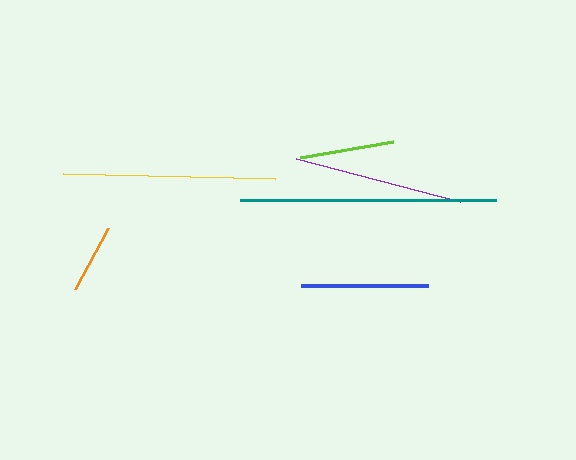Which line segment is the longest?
The teal line is the longest at approximately 257 pixels.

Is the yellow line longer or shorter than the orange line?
The yellow line is longer than the orange line.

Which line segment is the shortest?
The orange line is the shortest at approximately 70 pixels.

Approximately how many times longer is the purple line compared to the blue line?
The purple line is approximately 1.3 times the length of the blue line.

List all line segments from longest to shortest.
From longest to shortest: teal, yellow, purple, blue, lime, orange.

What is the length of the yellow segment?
The yellow segment is approximately 213 pixels long.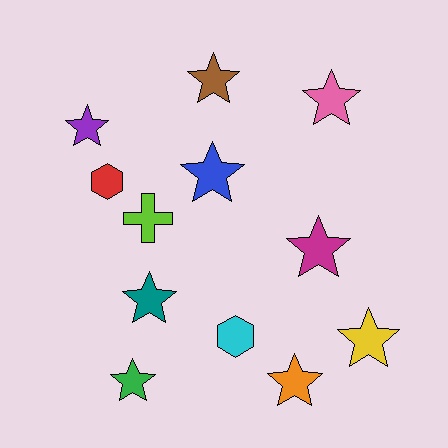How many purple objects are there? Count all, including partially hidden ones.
There is 1 purple object.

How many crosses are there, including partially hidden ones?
There is 1 cross.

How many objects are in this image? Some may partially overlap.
There are 12 objects.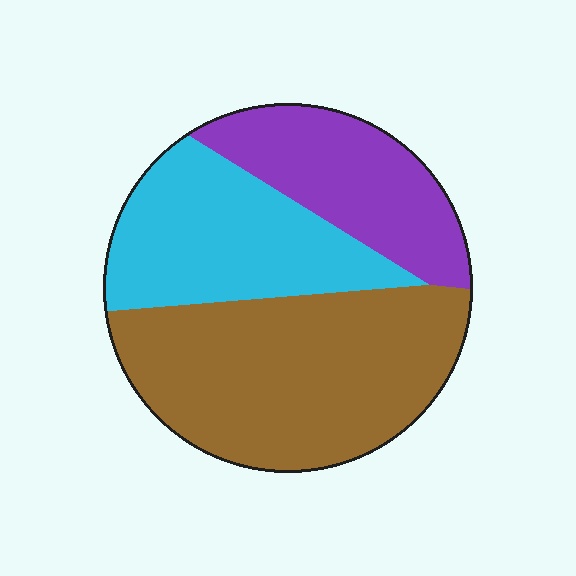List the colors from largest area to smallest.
From largest to smallest: brown, cyan, purple.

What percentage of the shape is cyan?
Cyan covers about 30% of the shape.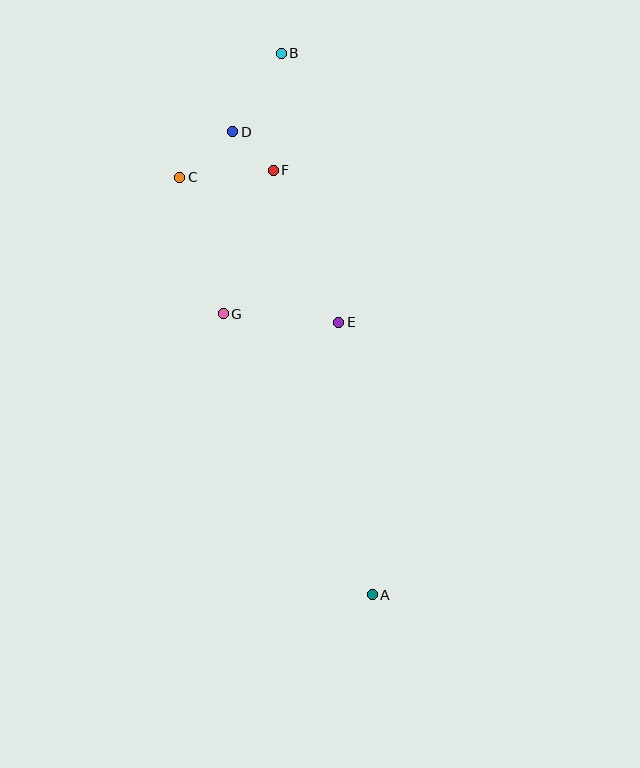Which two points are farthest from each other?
Points A and B are farthest from each other.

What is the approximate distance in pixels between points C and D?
The distance between C and D is approximately 70 pixels.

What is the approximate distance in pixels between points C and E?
The distance between C and E is approximately 215 pixels.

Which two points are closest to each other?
Points D and F are closest to each other.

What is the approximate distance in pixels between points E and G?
The distance between E and G is approximately 116 pixels.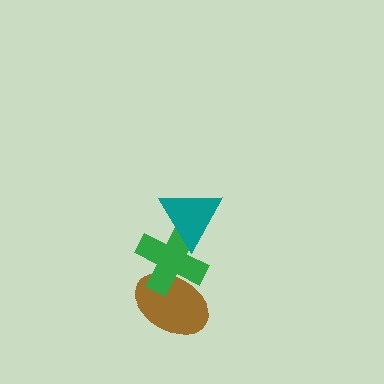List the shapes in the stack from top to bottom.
From top to bottom: the teal triangle, the green cross, the brown ellipse.